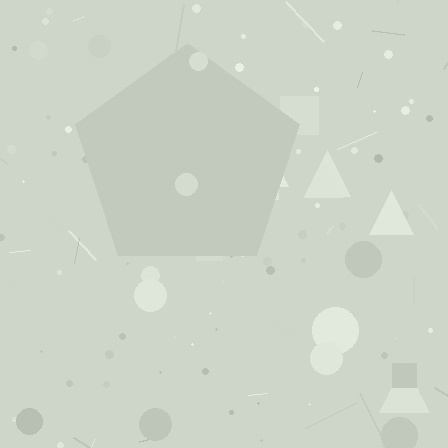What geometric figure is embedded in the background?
A pentagon is embedded in the background.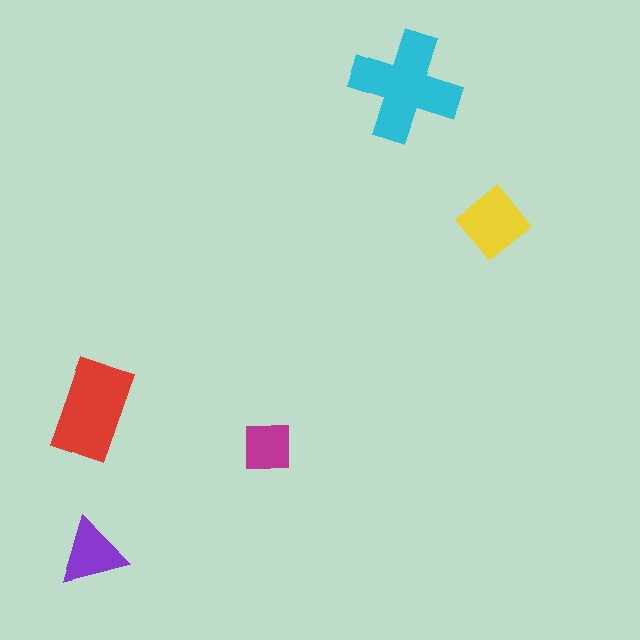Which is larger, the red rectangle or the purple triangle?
The red rectangle.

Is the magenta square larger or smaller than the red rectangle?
Smaller.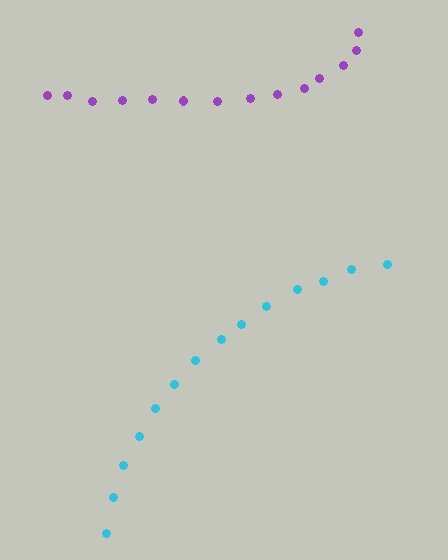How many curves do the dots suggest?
There are 2 distinct paths.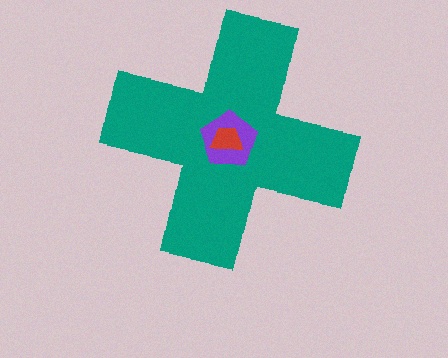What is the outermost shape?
The teal cross.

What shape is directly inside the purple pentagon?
The red trapezoid.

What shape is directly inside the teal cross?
The purple pentagon.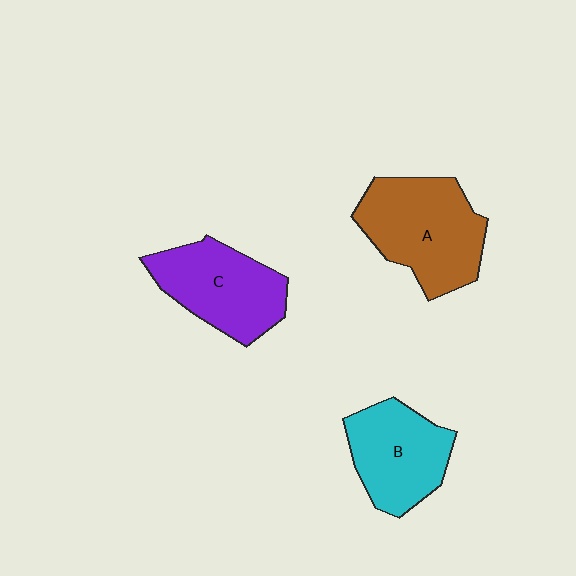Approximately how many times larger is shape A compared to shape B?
Approximately 1.3 times.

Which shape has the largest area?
Shape A (brown).